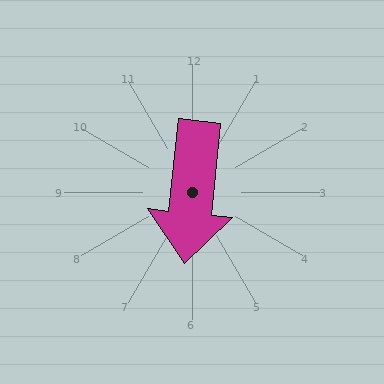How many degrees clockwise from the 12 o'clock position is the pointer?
Approximately 186 degrees.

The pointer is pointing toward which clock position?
Roughly 6 o'clock.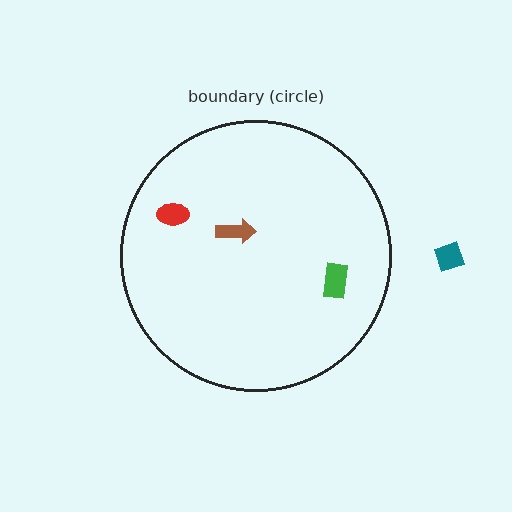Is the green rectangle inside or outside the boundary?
Inside.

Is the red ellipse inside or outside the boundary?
Inside.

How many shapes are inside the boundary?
3 inside, 1 outside.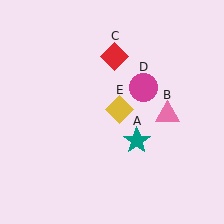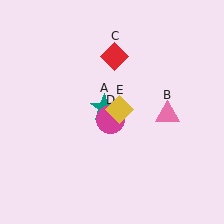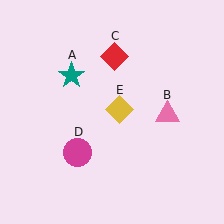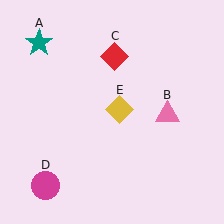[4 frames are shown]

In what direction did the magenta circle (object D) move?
The magenta circle (object D) moved down and to the left.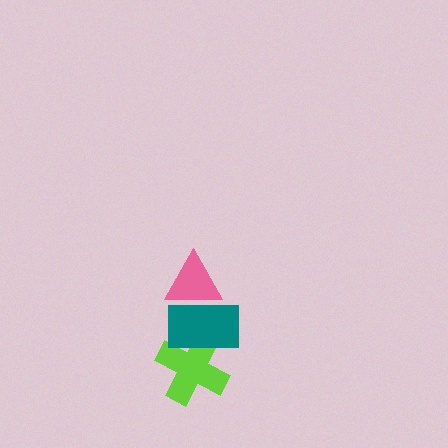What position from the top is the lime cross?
The lime cross is 3rd from the top.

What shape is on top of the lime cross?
The teal rectangle is on top of the lime cross.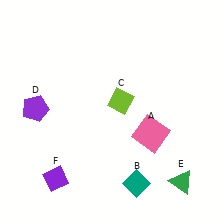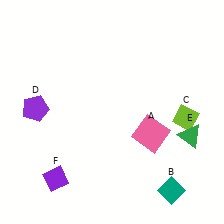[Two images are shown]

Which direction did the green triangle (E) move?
The green triangle (E) moved up.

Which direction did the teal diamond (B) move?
The teal diamond (B) moved right.